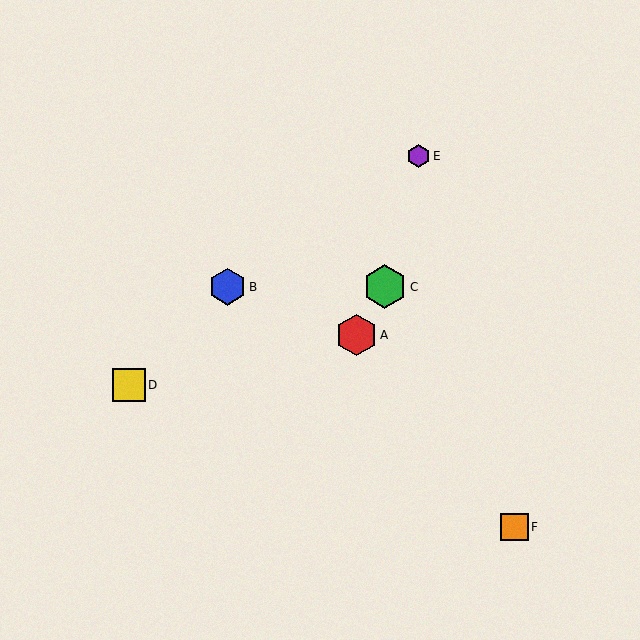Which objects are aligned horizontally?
Objects B, C are aligned horizontally.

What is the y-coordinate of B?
Object B is at y≈287.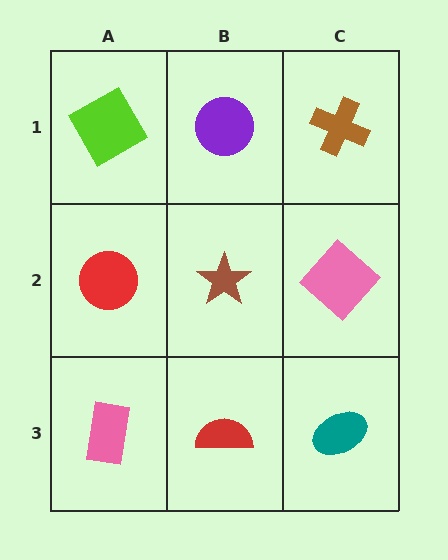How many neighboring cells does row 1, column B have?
3.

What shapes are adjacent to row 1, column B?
A brown star (row 2, column B), a lime square (row 1, column A), a brown cross (row 1, column C).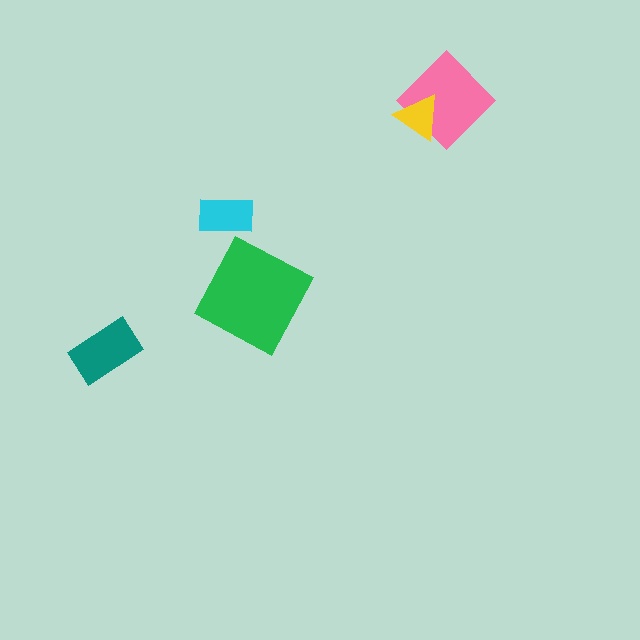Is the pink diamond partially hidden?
Yes, it is partially covered by another shape.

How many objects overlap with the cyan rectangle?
0 objects overlap with the cyan rectangle.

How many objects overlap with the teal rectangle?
0 objects overlap with the teal rectangle.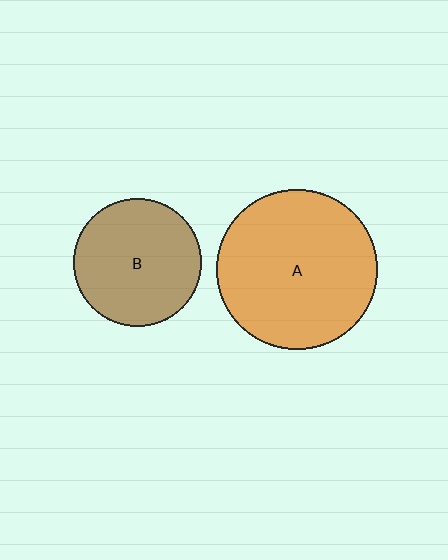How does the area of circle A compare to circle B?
Approximately 1.6 times.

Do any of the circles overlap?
No, none of the circles overlap.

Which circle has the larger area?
Circle A (orange).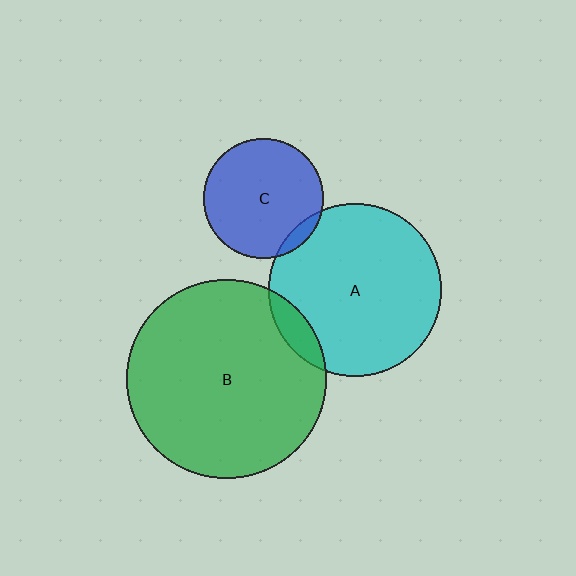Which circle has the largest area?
Circle B (green).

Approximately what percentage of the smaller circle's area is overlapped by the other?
Approximately 5%.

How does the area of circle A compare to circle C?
Approximately 2.1 times.